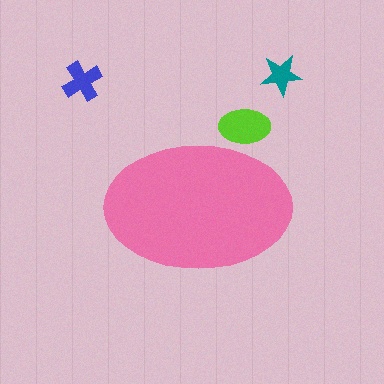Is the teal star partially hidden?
No, the teal star is fully visible.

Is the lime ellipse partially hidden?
Yes, the lime ellipse is partially hidden behind the pink ellipse.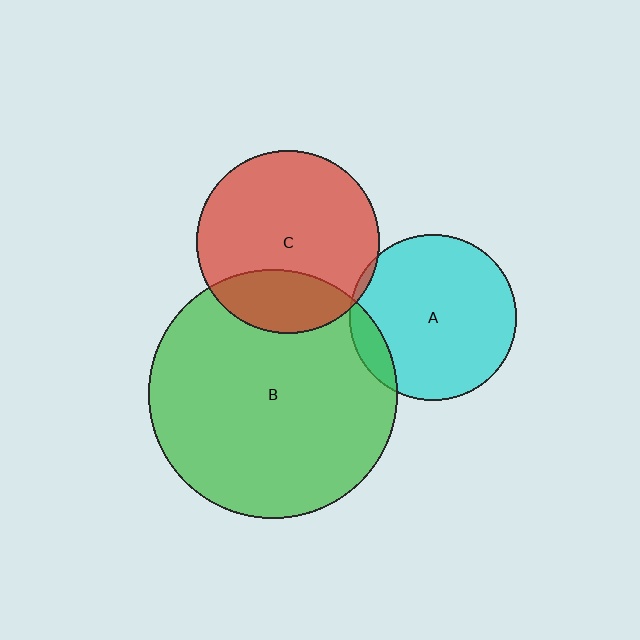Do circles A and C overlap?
Yes.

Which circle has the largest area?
Circle B (green).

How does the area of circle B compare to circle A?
Approximately 2.2 times.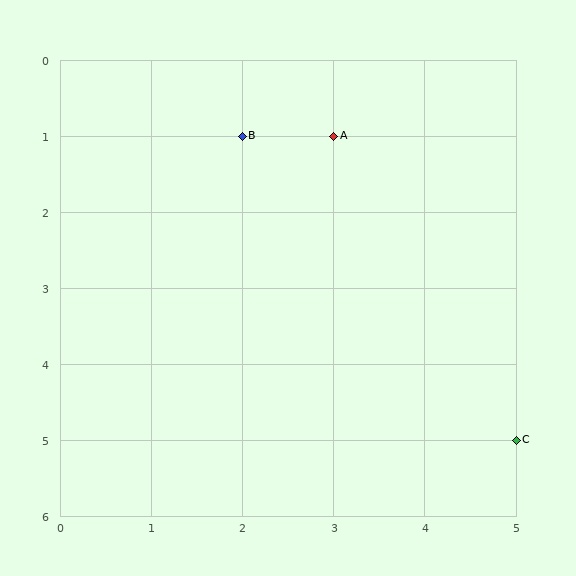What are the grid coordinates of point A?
Point A is at grid coordinates (3, 1).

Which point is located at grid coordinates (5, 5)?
Point C is at (5, 5).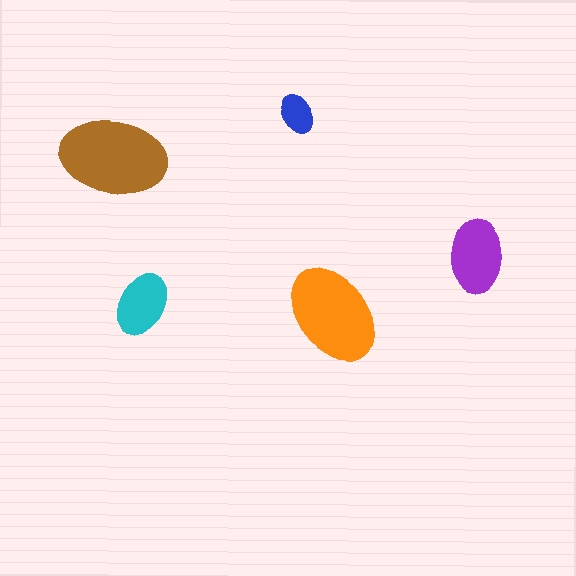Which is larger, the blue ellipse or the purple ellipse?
The purple one.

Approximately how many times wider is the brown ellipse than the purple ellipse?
About 1.5 times wider.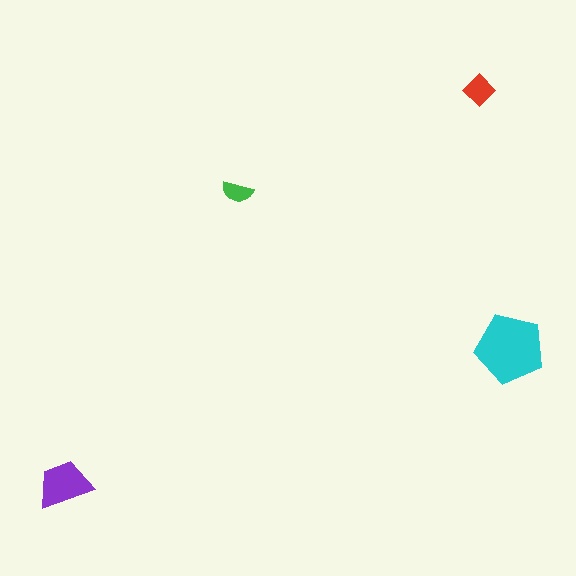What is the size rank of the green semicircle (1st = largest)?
4th.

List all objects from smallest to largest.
The green semicircle, the red diamond, the purple trapezoid, the cyan pentagon.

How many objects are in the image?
There are 4 objects in the image.